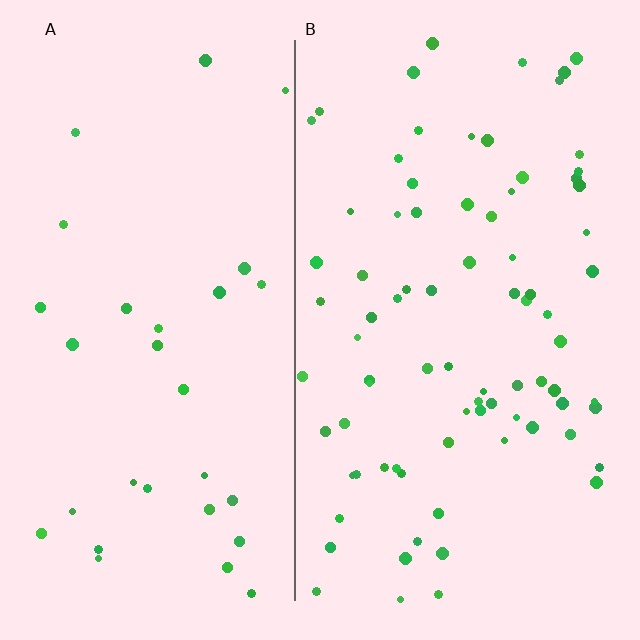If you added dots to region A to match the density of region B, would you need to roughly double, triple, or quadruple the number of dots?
Approximately triple.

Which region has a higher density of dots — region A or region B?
B (the right).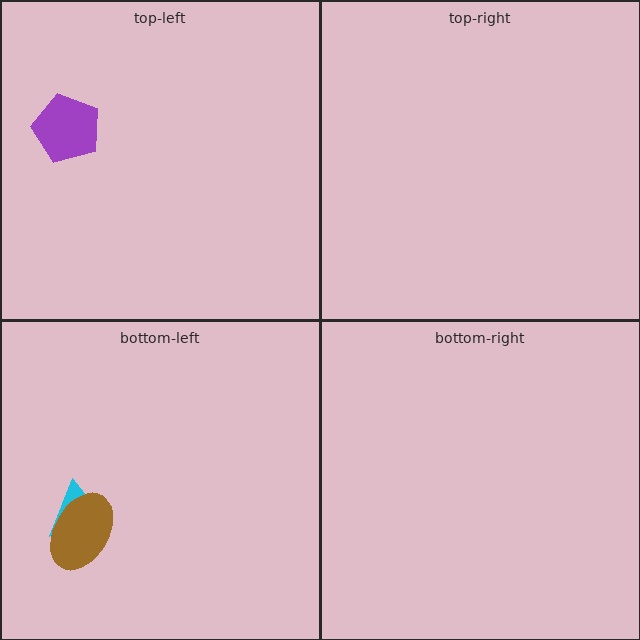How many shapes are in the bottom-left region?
2.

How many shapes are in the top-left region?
1.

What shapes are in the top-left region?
The purple pentagon.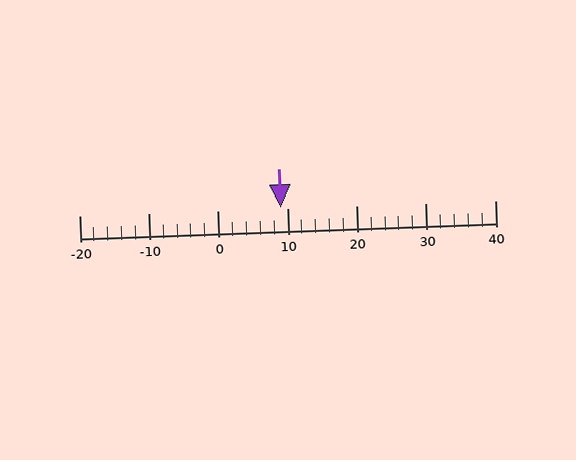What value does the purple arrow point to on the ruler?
The purple arrow points to approximately 9.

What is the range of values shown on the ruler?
The ruler shows values from -20 to 40.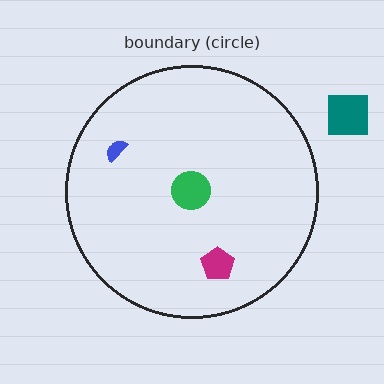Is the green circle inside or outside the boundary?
Inside.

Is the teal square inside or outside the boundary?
Outside.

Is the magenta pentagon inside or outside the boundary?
Inside.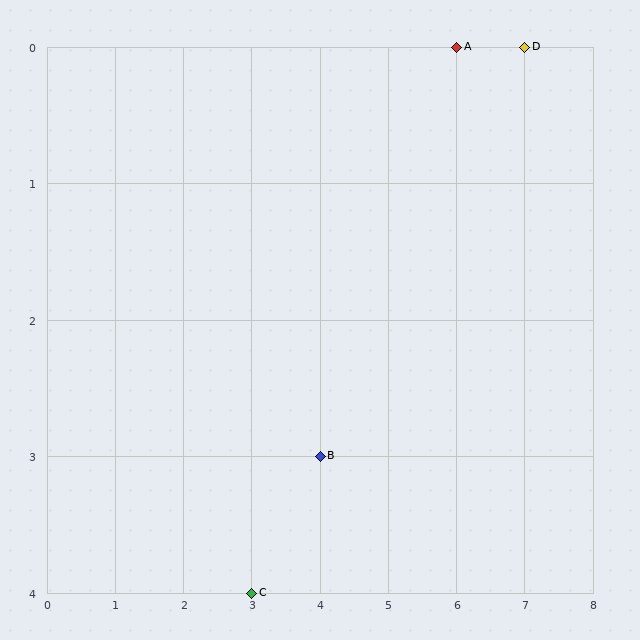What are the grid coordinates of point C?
Point C is at grid coordinates (3, 4).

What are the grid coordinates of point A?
Point A is at grid coordinates (6, 0).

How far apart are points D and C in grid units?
Points D and C are 4 columns and 4 rows apart (about 5.7 grid units diagonally).